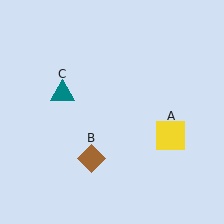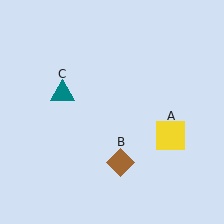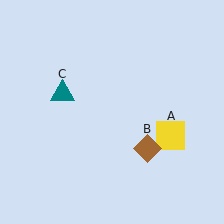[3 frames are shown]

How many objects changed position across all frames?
1 object changed position: brown diamond (object B).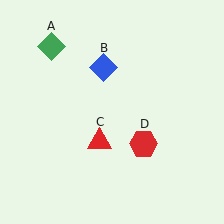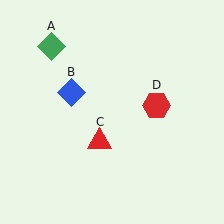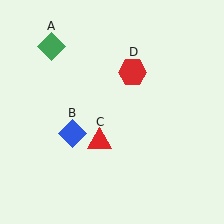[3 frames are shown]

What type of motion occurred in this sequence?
The blue diamond (object B), red hexagon (object D) rotated counterclockwise around the center of the scene.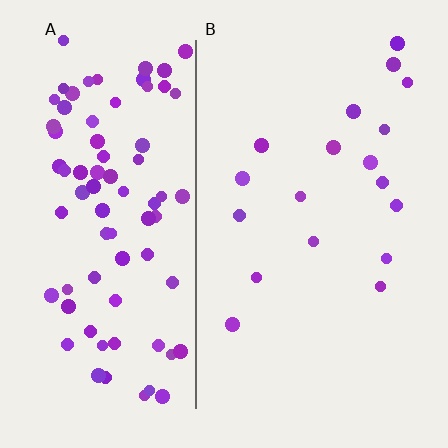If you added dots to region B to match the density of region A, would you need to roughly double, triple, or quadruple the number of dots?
Approximately quadruple.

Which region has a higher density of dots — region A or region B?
A (the left).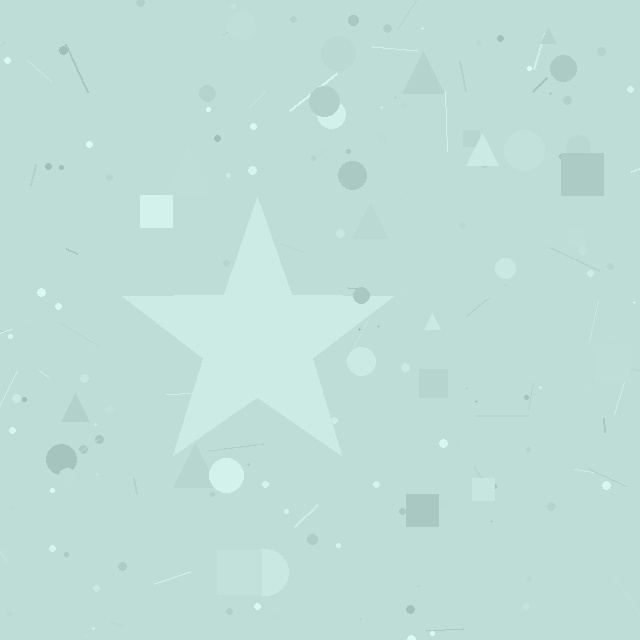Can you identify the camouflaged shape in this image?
The camouflaged shape is a star.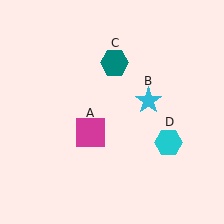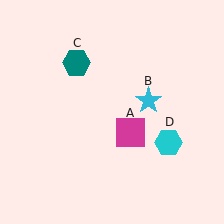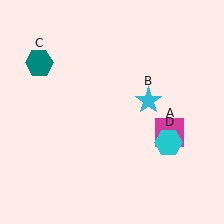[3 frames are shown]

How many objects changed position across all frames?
2 objects changed position: magenta square (object A), teal hexagon (object C).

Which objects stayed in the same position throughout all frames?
Cyan star (object B) and cyan hexagon (object D) remained stationary.